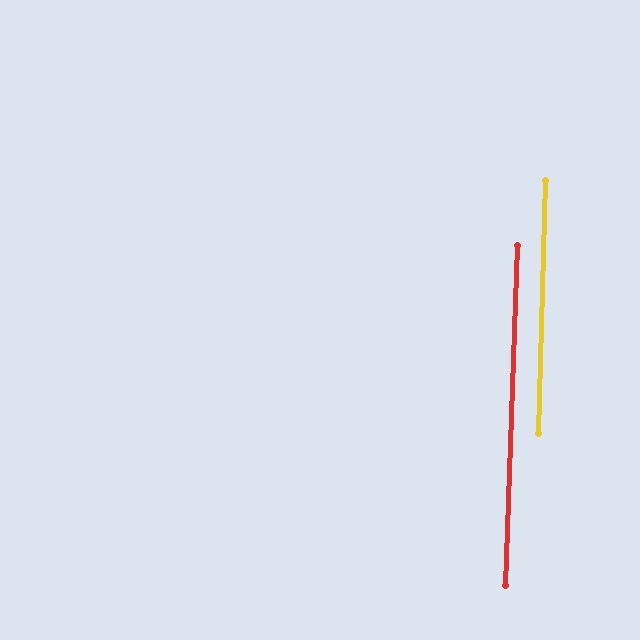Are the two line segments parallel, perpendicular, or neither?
Parallel — their directions differ by only 0.4°.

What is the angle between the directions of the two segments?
Approximately 0 degrees.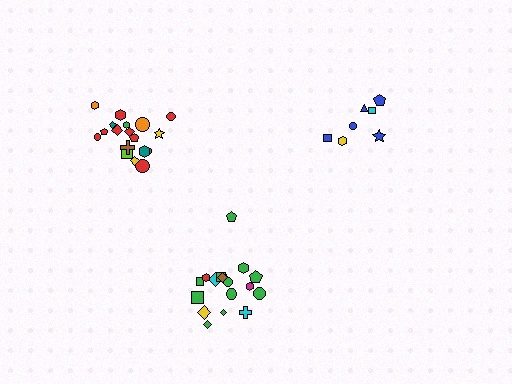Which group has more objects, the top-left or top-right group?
The top-left group.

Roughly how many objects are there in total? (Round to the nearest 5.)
Roughly 45 objects in total.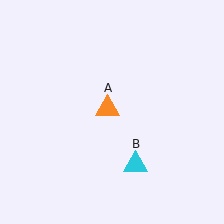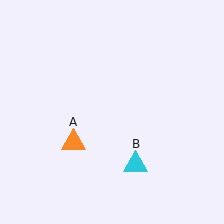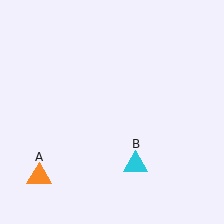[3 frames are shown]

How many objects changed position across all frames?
1 object changed position: orange triangle (object A).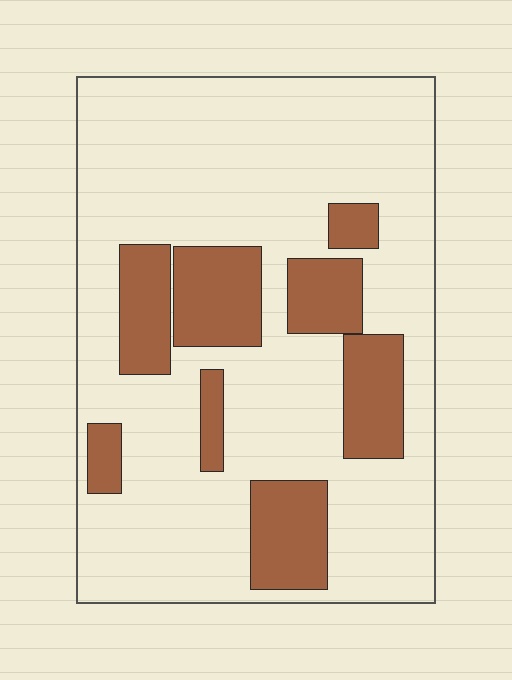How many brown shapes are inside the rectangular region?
8.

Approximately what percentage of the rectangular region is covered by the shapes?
Approximately 25%.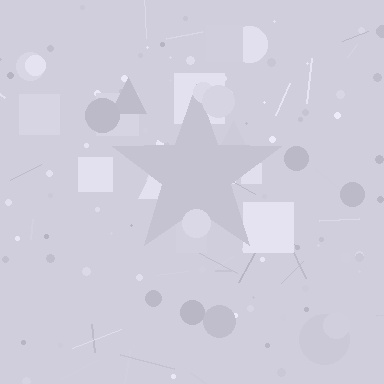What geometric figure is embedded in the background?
A star is embedded in the background.